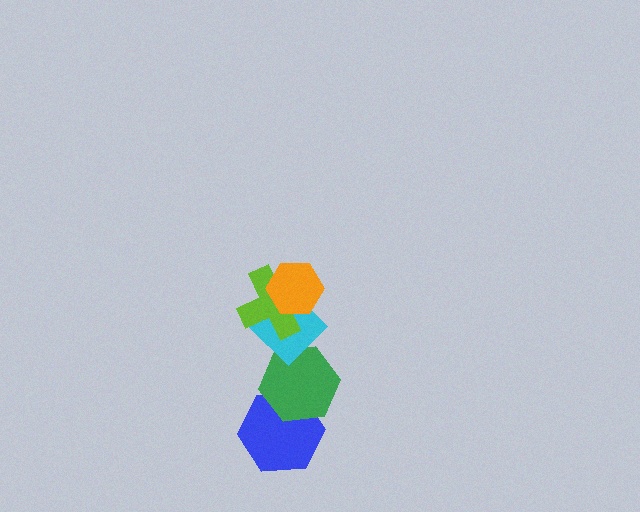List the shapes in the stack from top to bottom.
From top to bottom: the orange hexagon, the lime cross, the cyan diamond, the green hexagon, the blue hexagon.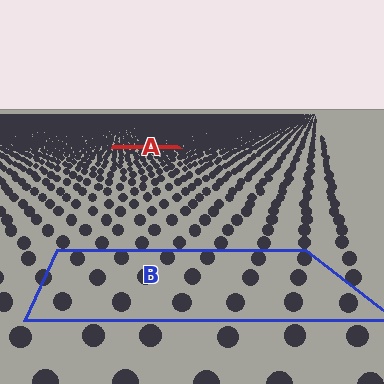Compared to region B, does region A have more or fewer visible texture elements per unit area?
Region A has more texture elements per unit area — they are packed more densely because it is farther away.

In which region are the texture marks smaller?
The texture marks are smaller in region A, because it is farther away.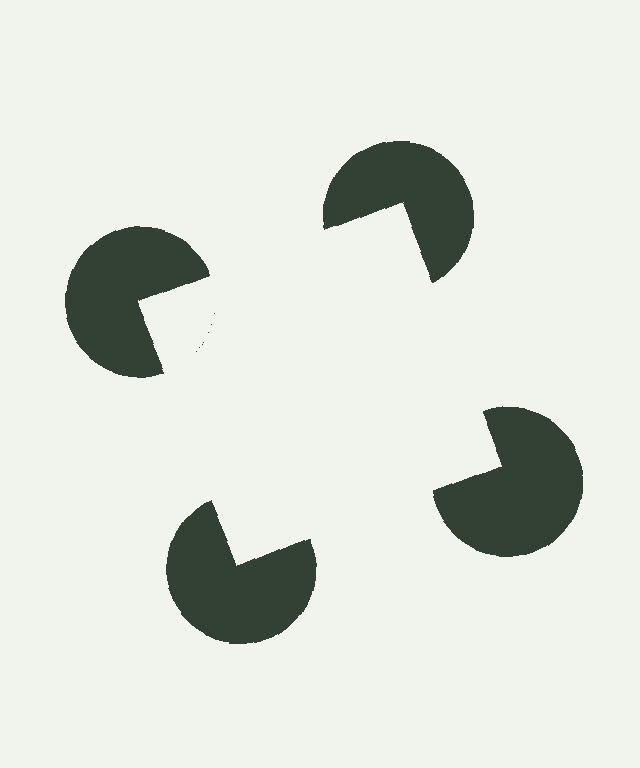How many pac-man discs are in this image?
There are 4 — one at each vertex of the illusory square.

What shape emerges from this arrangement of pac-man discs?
An illusory square — its edges are inferred from the aligned wedge cuts in the pac-man discs, not physically drawn.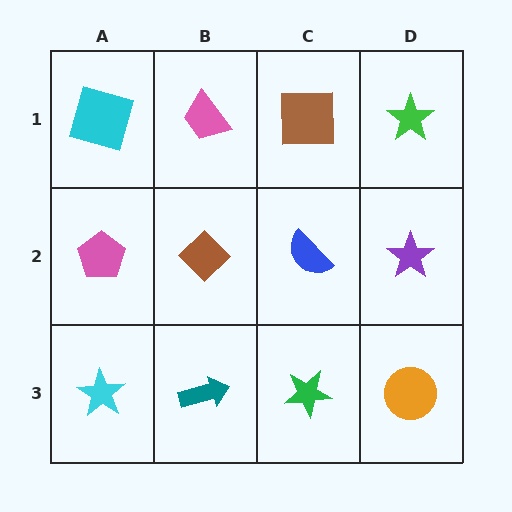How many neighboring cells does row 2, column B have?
4.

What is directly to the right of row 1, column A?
A pink trapezoid.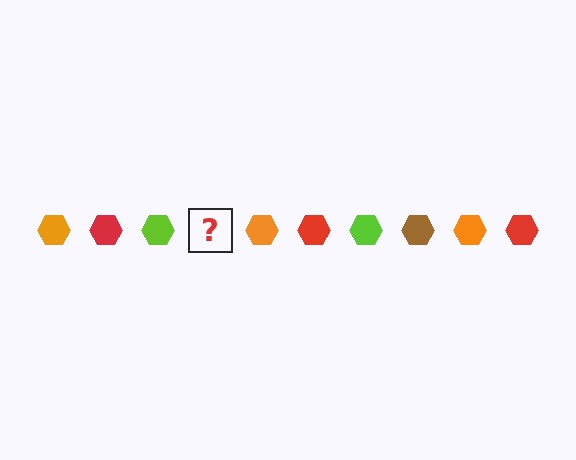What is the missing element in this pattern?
The missing element is a brown hexagon.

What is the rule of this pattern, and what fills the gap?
The rule is that the pattern cycles through orange, red, lime, brown hexagons. The gap should be filled with a brown hexagon.